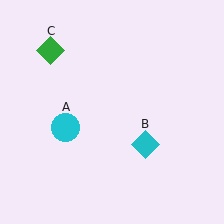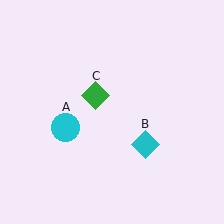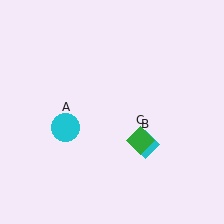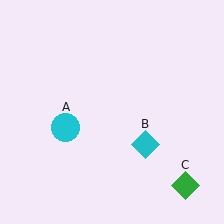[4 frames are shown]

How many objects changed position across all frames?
1 object changed position: green diamond (object C).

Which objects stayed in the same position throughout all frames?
Cyan circle (object A) and cyan diamond (object B) remained stationary.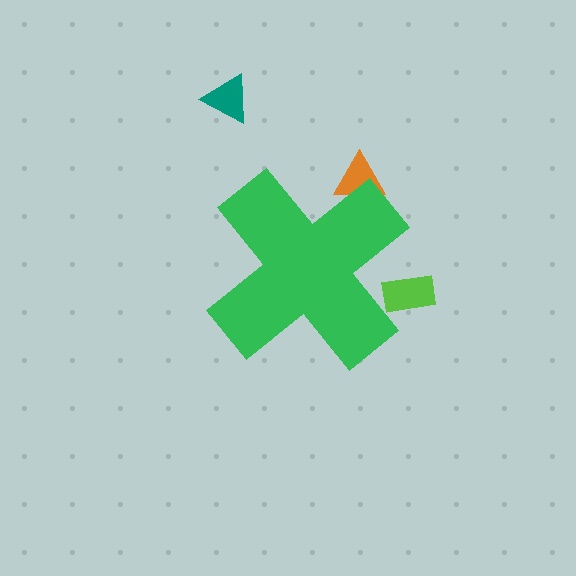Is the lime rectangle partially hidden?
Yes, the lime rectangle is partially hidden behind the green cross.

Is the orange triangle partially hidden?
Yes, the orange triangle is partially hidden behind the green cross.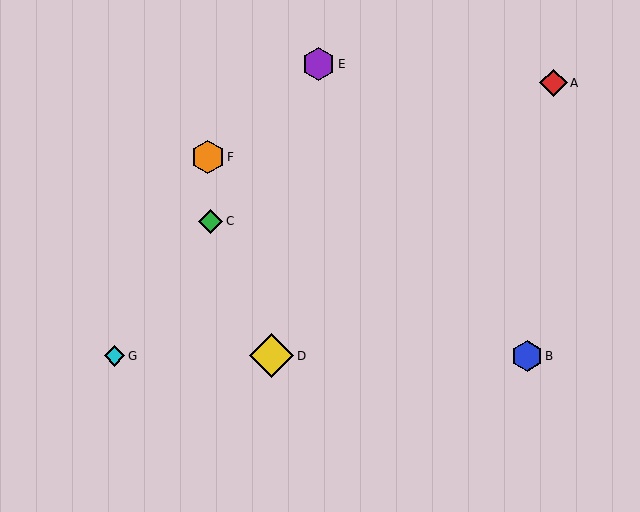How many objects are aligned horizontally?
3 objects (B, D, G) are aligned horizontally.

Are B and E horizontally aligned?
No, B is at y≈356 and E is at y≈64.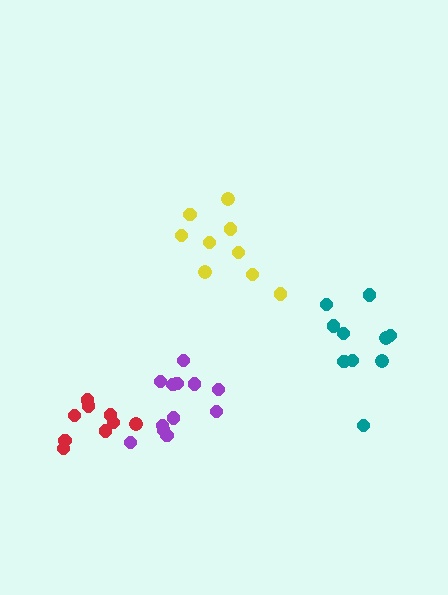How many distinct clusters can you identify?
There are 4 distinct clusters.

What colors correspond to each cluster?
The clusters are colored: teal, purple, red, yellow.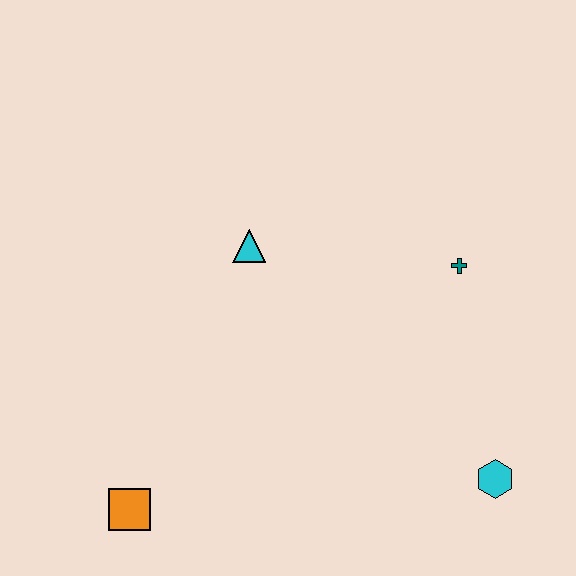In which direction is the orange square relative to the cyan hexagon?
The orange square is to the left of the cyan hexagon.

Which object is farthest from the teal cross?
The orange square is farthest from the teal cross.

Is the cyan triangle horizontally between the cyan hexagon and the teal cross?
No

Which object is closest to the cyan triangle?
The teal cross is closest to the cyan triangle.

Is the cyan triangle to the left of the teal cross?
Yes